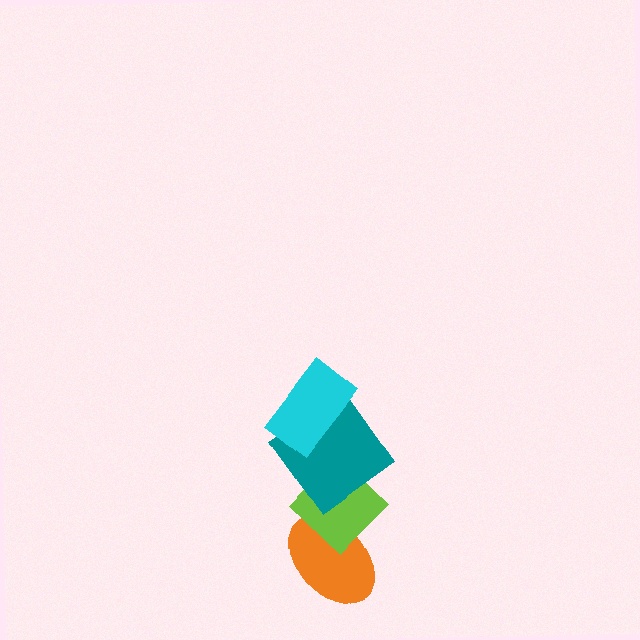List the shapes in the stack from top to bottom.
From top to bottom: the cyan rectangle, the teal diamond, the lime diamond, the orange ellipse.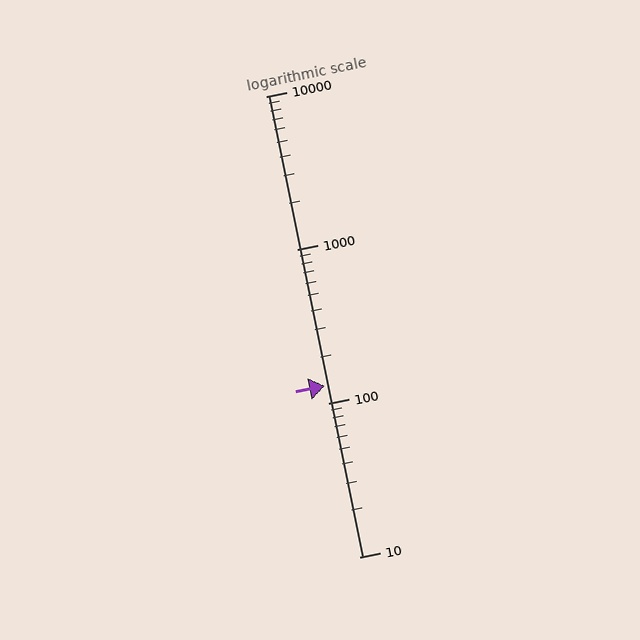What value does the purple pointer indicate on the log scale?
The pointer indicates approximately 130.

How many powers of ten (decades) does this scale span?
The scale spans 3 decades, from 10 to 10000.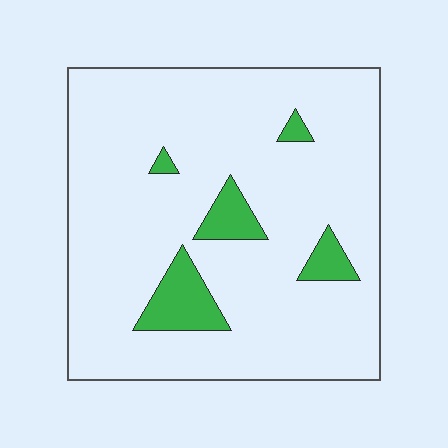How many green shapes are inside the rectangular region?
5.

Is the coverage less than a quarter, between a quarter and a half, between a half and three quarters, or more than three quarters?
Less than a quarter.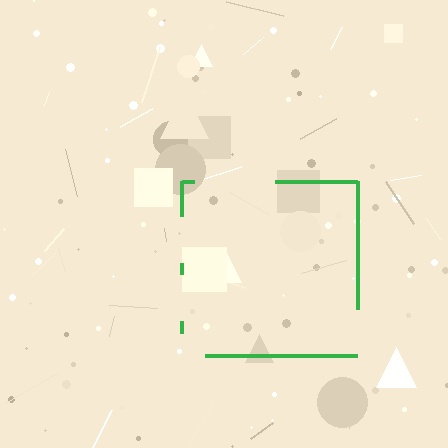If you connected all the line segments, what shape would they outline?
They would outline a square.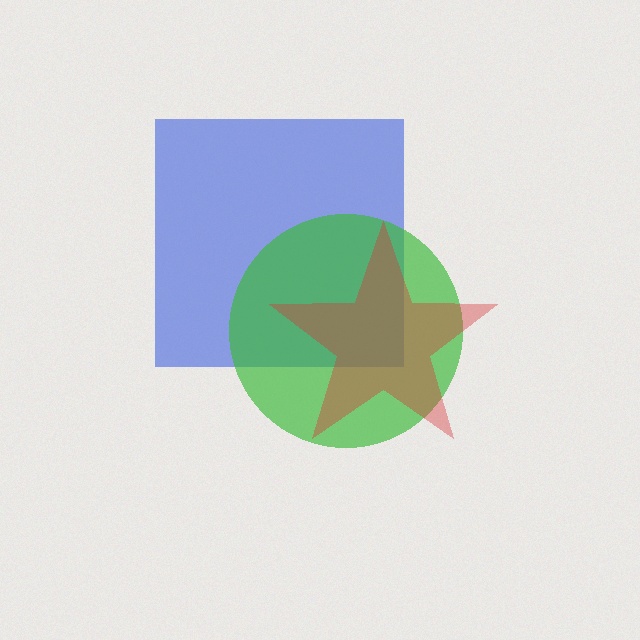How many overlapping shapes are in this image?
There are 3 overlapping shapes in the image.